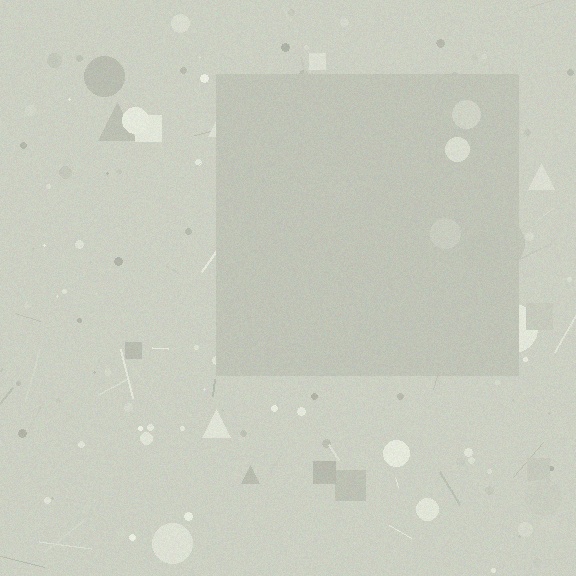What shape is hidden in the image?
A square is hidden in the image.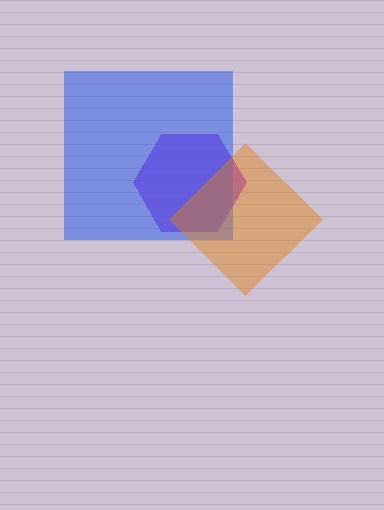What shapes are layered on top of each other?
The layered shapes are: a purple hexagon, a blue square, an orange diamond.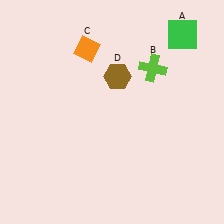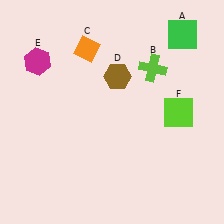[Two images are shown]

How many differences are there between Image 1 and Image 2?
There are 2 differences between the two images.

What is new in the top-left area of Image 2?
A magenta hexagon (E) was added in the top-left area of Image 2.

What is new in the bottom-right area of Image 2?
A lime square (F) was added in the bottom-right area of Image 2.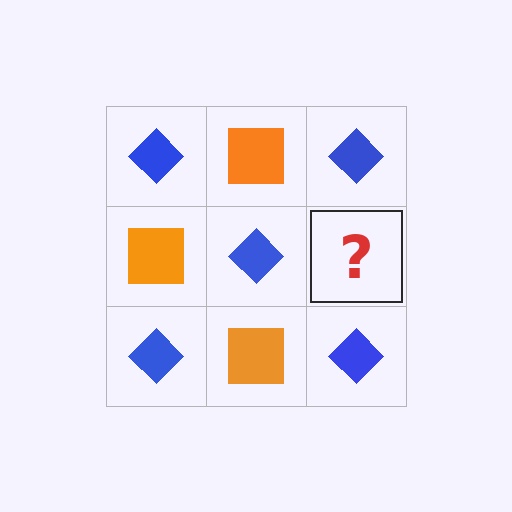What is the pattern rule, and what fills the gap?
The rule is that it alternates blue diamond and orange square in a checkerboard pattern. The gap should be filled with an orange square.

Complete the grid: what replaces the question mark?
The question mark should be replaced with an orange square.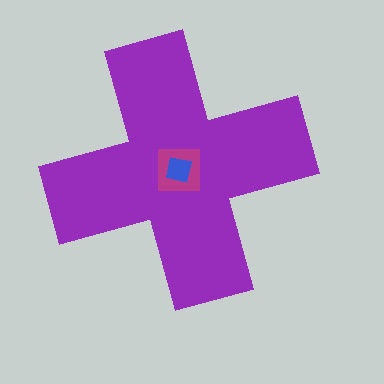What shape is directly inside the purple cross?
The magenta square.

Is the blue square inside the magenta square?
Yes.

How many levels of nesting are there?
3.